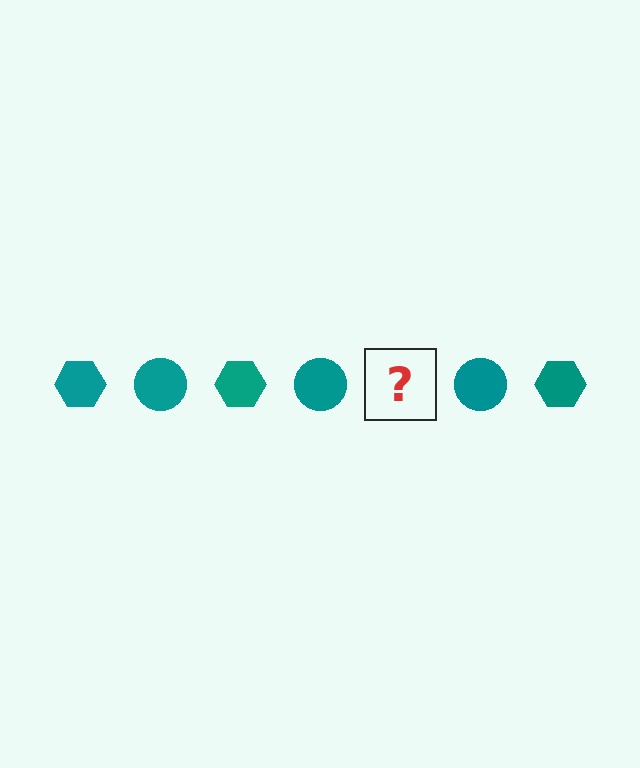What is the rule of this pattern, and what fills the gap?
The rule is that the pattern cycles through hexagon, circle shapes in teal. The gap should be filled with a teal hexagon.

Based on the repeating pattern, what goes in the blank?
The blank should be a teal hexagon.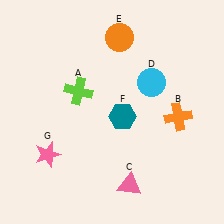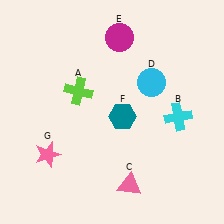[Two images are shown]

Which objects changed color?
B changed from orange to cyan. E changed from orange to magenta.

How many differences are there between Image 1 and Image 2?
There are 2 differences between the two images.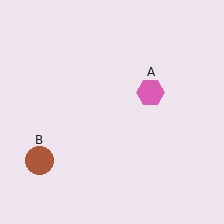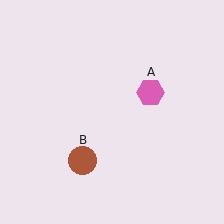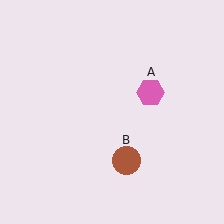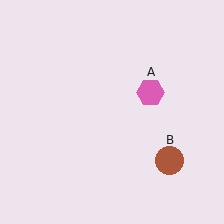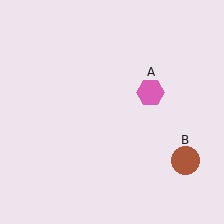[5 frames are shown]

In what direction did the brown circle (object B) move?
The brown circle (object B) moved right.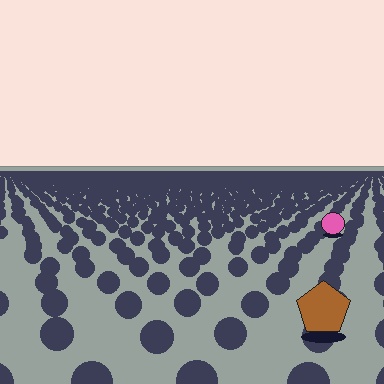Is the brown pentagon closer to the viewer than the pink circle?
Yes. The brown pentagon is closer — you can tell from the texture gradient: the ground texture is coarser near it.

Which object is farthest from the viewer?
The pink circle is farthest from the viewer. It appears smaller and the ground texture around it is denser.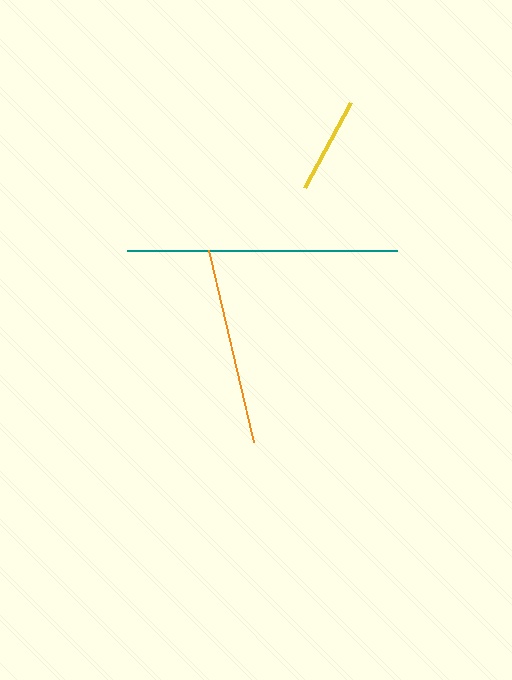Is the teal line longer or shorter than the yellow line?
The teal line is longer than the yellow line.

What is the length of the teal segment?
The teal segment is approximately 270 pixels long.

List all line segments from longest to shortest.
From longest to shortest: teal, orange, yellow.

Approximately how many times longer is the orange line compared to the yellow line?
The orange line is approximately 2.1 times the length of the yellow line.